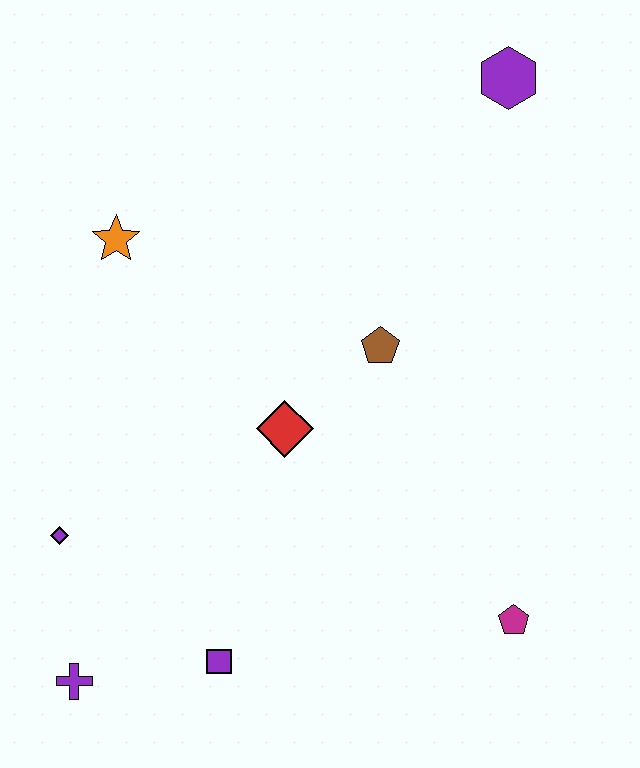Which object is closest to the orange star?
The red diamond is closest to the orange star.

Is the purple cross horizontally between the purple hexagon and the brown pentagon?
No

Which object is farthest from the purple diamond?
The purple hexagon is farthest from the purple diamond.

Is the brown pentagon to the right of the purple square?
Yes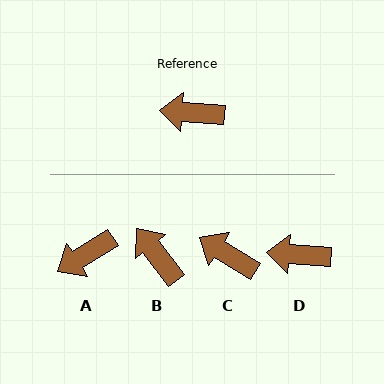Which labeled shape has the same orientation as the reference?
D.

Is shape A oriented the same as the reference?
No, it is off by about 36 degrees.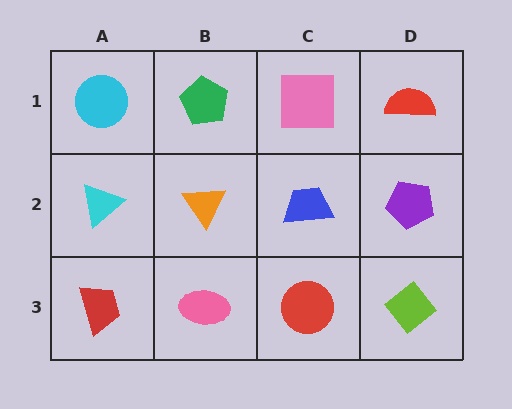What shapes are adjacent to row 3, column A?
A cyan triangle (row 2, column A), a pink ellipse (row 3, column B).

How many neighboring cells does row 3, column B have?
3.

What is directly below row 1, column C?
A blue trapezoid.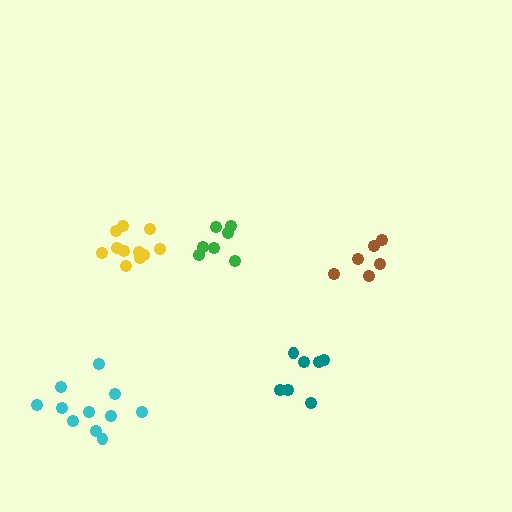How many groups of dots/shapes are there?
There are 5 groups.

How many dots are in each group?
Group 1: 7 dots, Group 2: 7 dots, Group 3: 6 dots, Group 4: 11 dots, Group 5: 11 dots (42 total).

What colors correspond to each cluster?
The clusters are colored: teal, green, brown, cyan, yellow.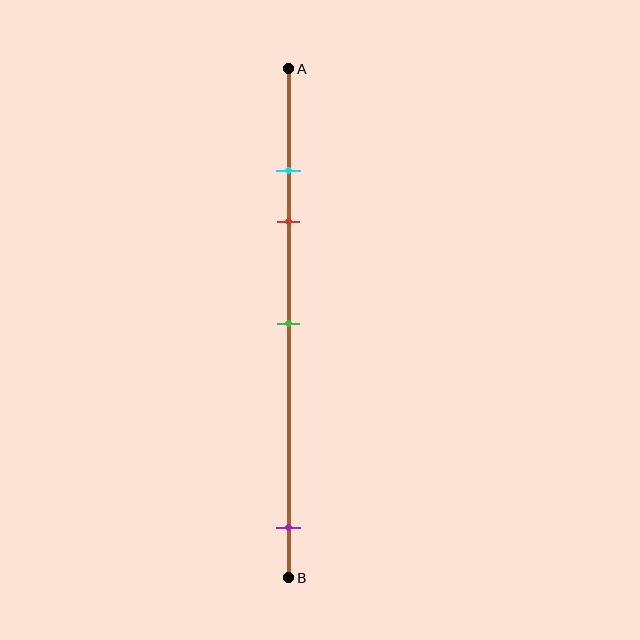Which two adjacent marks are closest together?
The cyan and red marks are the closest adjacent pair.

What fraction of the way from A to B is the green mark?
The green mark is approximately 50% (0.5) of the way from A to B.